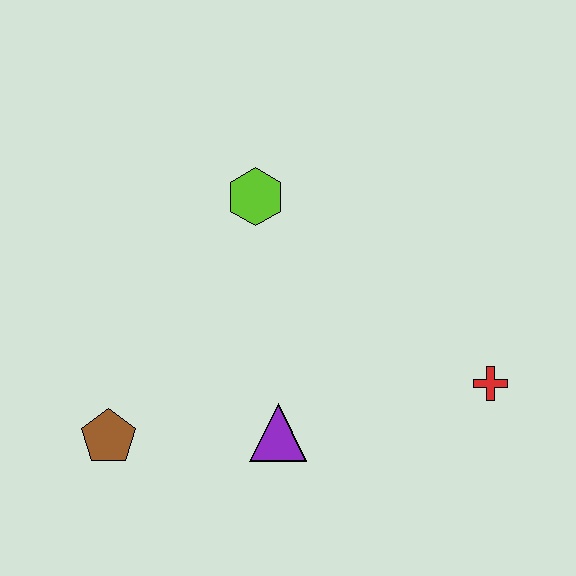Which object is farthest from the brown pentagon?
The red cross is farthest from the brown pentagon.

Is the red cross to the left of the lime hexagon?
No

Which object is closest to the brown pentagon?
The purple triangle is closest to the brown pentagon.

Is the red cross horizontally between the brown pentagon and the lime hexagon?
No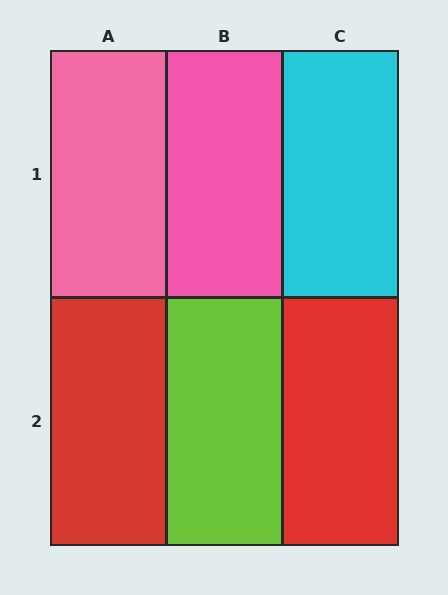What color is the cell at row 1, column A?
Pink.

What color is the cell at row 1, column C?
Cyan.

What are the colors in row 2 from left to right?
Red, lime, red.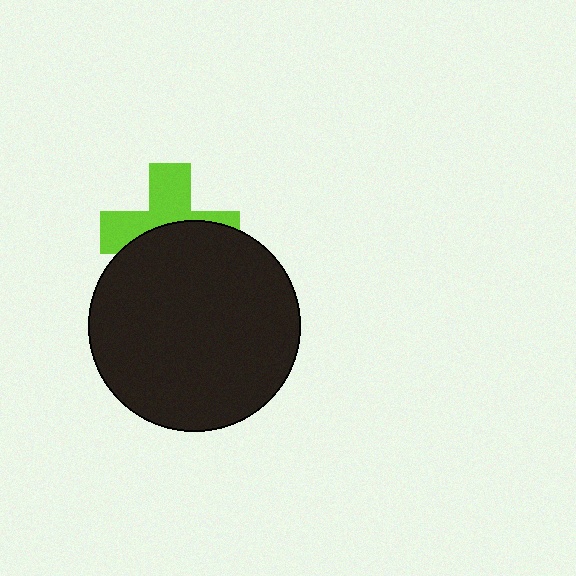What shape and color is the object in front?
The object in front is a black circle.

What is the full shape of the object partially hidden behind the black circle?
The partially hidden object is a lime cross.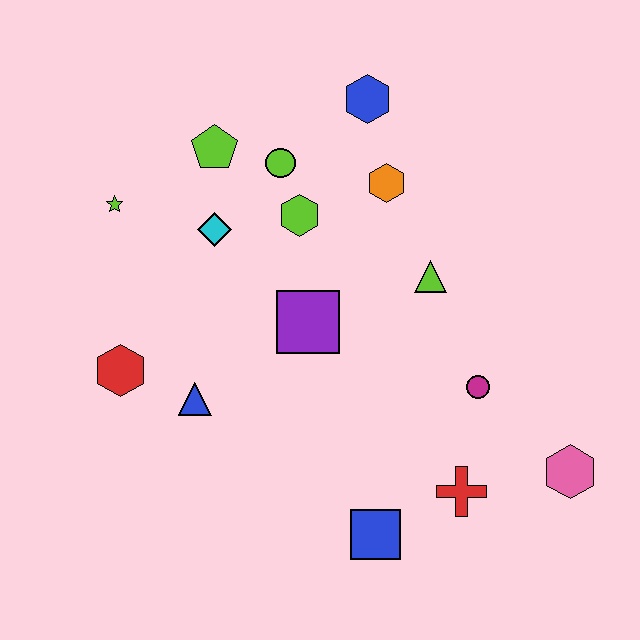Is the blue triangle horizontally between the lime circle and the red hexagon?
Yes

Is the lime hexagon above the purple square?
Yes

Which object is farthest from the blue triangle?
The pink hexagon is farthest from the blue triangle.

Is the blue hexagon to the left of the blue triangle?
No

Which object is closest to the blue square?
The red cross is closest to the blue square.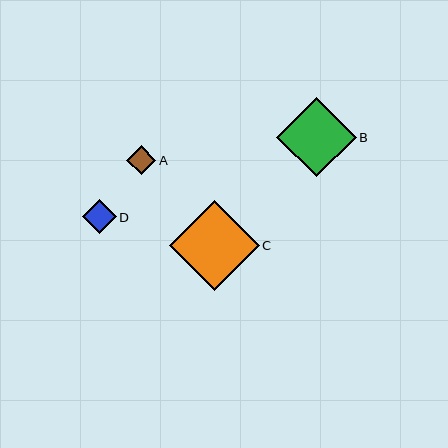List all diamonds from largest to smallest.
From largest to smallest: C, B, D, A.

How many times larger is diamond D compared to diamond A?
Diamond D is approximately 1.2 times the size of diamond A.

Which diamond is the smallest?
Diamond A is the smallest with a size of approximately 29 pixels.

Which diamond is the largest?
Diamond C is the largest with a size of approximately 90 pixels.